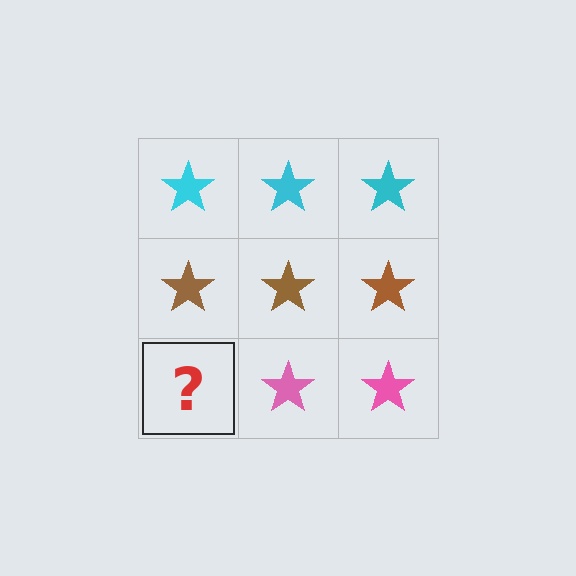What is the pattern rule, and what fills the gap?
The rule is that each row has a consistent color. The gap should be filled with a pink star.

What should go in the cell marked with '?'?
The missing cell should contain a pink star.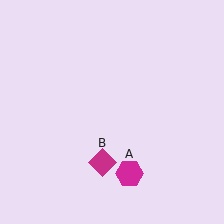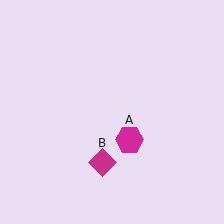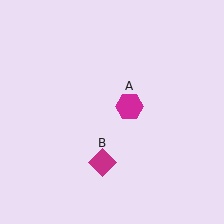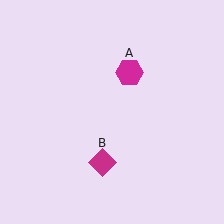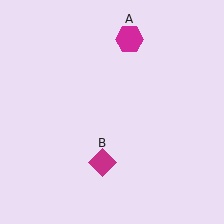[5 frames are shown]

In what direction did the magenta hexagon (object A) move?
The magenta hexagon (object A) moved up.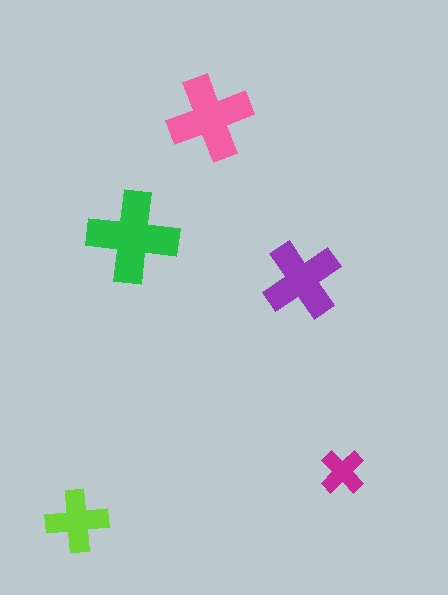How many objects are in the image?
There are 5 objects in the image.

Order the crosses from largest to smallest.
the green one, the pink one, the purple one, the lime one, the magenta one.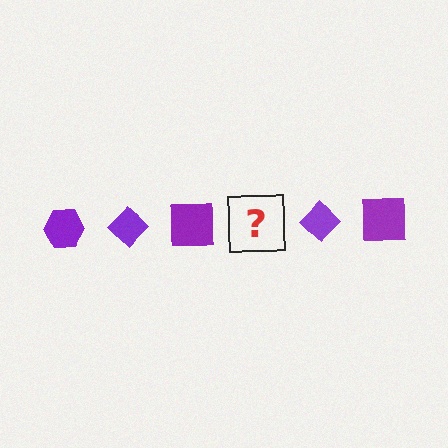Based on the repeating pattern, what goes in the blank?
The blank should be a purple hexagon.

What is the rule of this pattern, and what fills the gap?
The rule is that the pattern cycles through hexagon, diamond, square shapes in purple. The gap should be filled with a purple hexagon.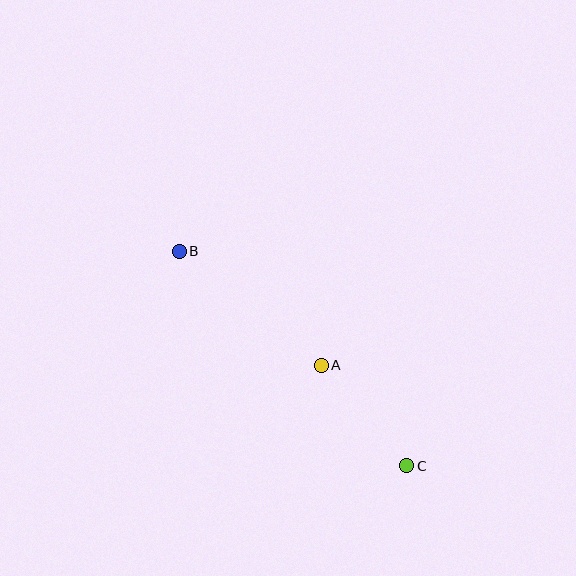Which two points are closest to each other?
Points A and C are closest to each other.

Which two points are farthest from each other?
Points B and C are farthest from each other.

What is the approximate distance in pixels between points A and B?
The distance between A and B is approximately 182 pixels.